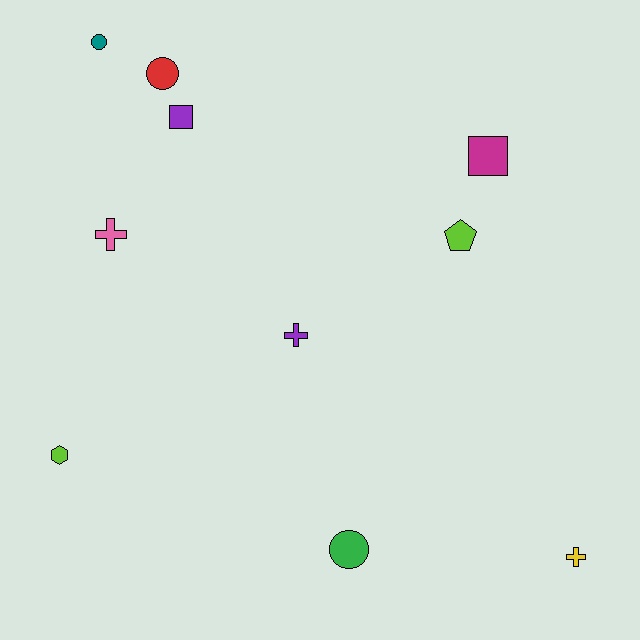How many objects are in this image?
There are 10 objects.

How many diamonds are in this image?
There are no diamonds.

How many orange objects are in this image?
There are no orange objects.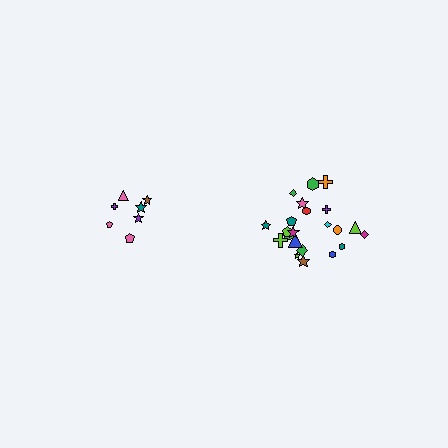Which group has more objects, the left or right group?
The right group.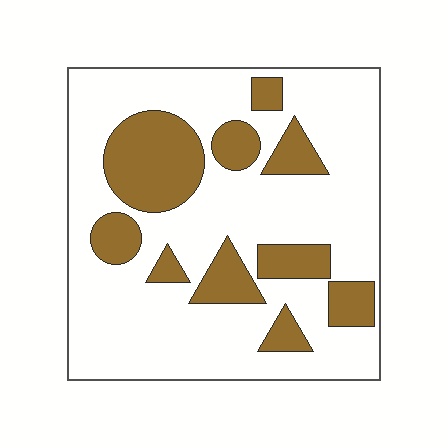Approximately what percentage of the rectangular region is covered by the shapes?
Approximately 25%.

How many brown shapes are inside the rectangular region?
10.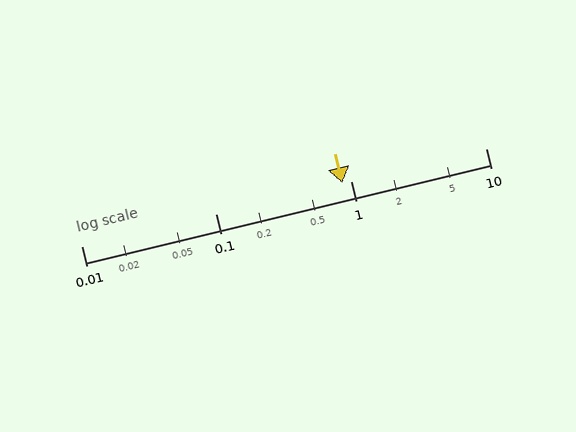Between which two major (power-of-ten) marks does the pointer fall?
The pointer is between 0.1 and 1.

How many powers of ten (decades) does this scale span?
The scale spans 3 decades, from 0.01 to 10.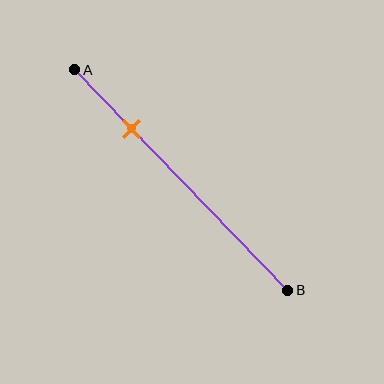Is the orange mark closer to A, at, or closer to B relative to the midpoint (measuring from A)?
The orange mark is closer to point A than the midpoint of segment AB.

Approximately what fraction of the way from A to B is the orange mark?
The orange mark is approximately 25% of the way from A to B.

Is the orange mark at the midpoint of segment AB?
No, the mark is at about 25% from A, not at the 50% midpoint.